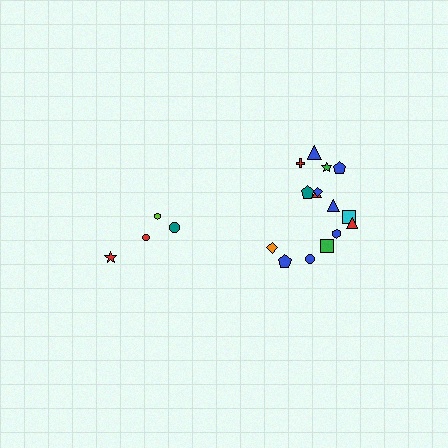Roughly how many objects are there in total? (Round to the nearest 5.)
Roughly 20 objects in total.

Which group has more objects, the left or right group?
The right group.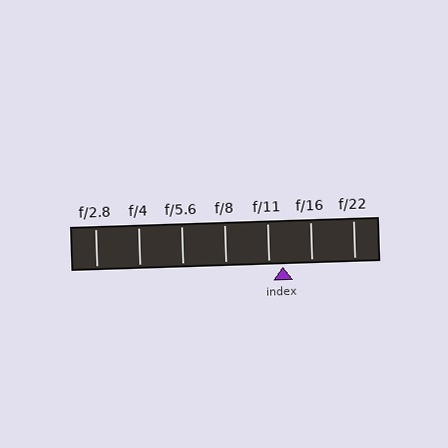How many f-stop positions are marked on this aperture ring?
There are 7 f-stop positions marked.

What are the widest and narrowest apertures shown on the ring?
The widest aperture shown is f/2.8 and the narrowest is f/22.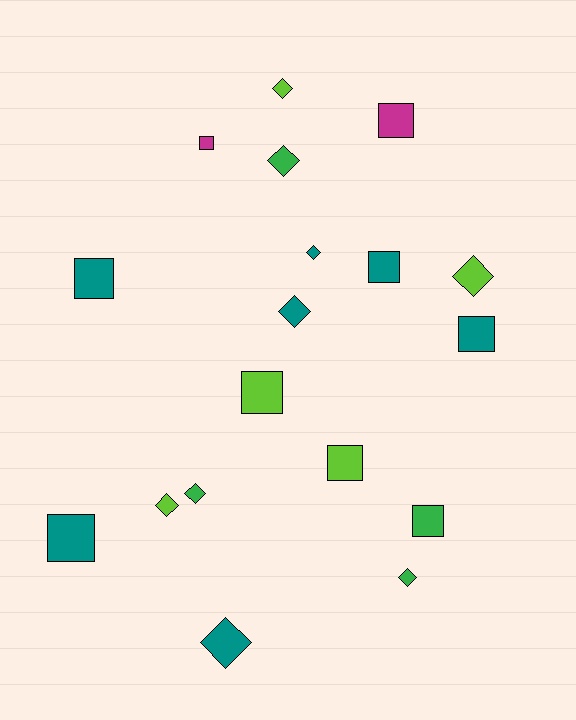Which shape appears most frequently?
Diamond, with 9 objects.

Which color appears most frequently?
Teal, with 7 objects.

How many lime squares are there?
There are 2 lime squares.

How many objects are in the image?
There are 18 objects.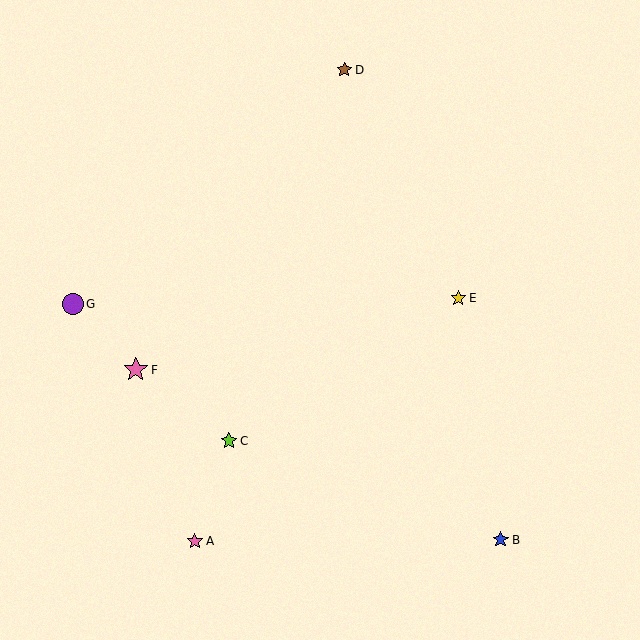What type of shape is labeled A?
Shape A is a pink star.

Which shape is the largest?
The pink star (labeled F) is the largest.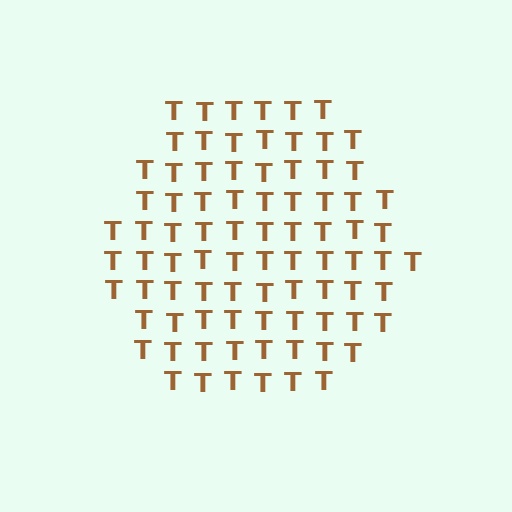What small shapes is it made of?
It is made of small letter T's.